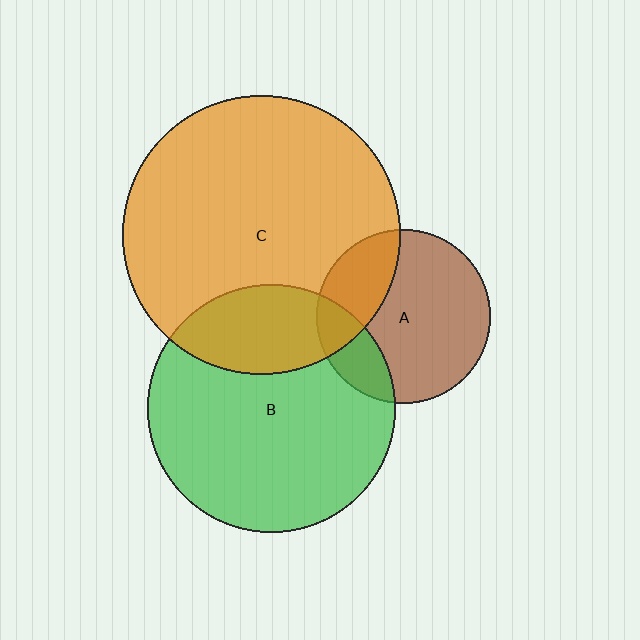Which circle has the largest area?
Circle C (orange).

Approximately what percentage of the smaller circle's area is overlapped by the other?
Approximately 25%.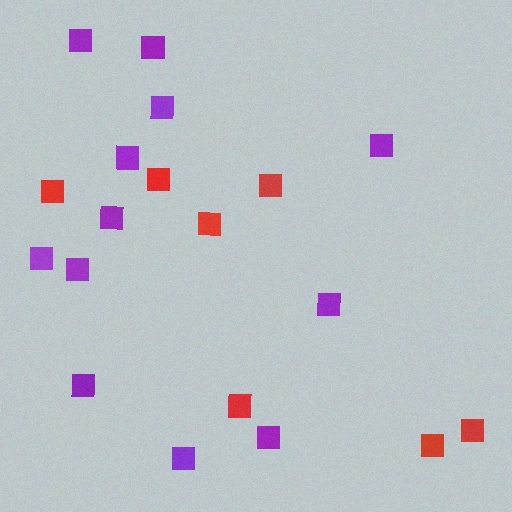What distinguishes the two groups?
There are 2 groups: one group of purple squares (12) and one group of red squares (7).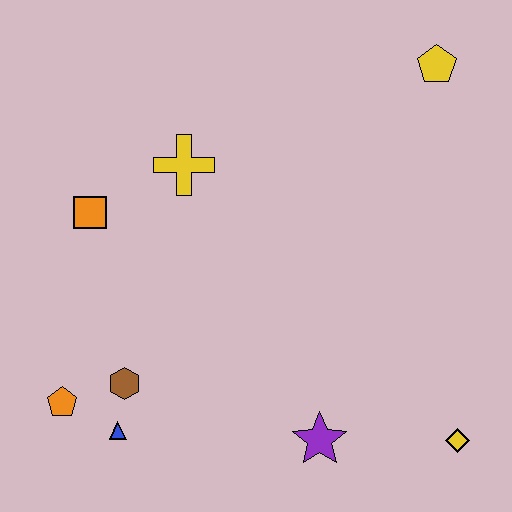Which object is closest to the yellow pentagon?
The yellow cross is closest to the yellow pentagon.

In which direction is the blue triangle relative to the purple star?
The blue triangle is to the left of the purple star.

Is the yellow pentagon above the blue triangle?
Yes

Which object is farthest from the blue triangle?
The yellow pentagon is farthest from the blue triangle.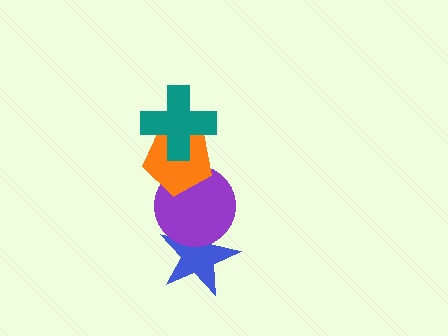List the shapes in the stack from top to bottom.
From top to bottom: the teal cross, the orange pentagon, the purple circle, the blue star.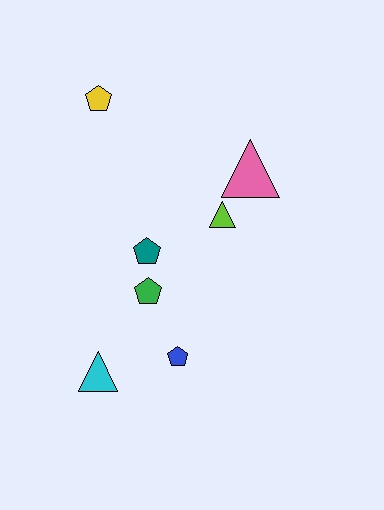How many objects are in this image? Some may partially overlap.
There are 7 objects.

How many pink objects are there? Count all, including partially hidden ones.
There is 1 pink object.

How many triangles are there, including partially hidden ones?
There are 3 triangles.